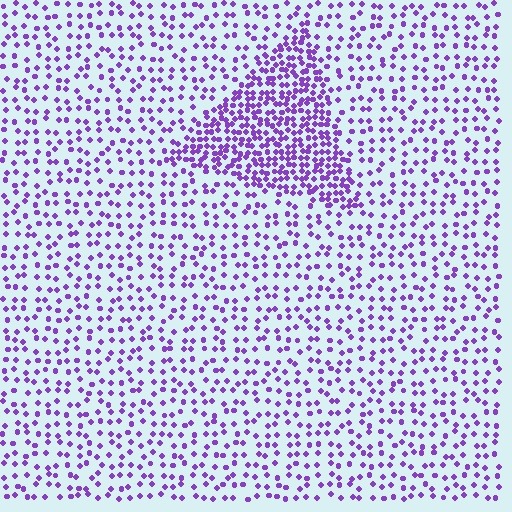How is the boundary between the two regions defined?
The boundary is defined by a change in element density (approximately 2.4x ratio). All elements are the same color, size, and shape.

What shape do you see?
I see a triangle.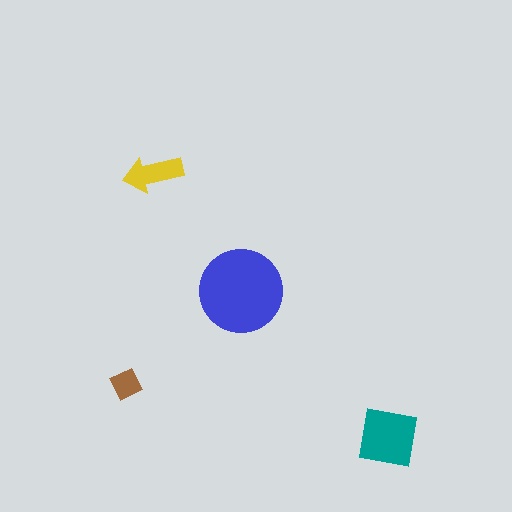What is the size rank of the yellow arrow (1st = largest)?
3rd.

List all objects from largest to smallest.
The blue circle, the teal square, the yellow arrow, the brown diamond.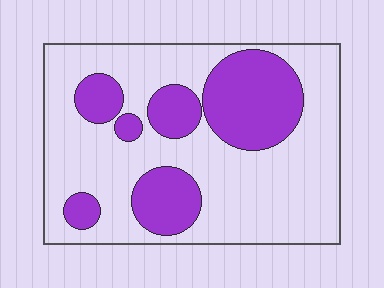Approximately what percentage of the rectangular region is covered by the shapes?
Approximately 30%.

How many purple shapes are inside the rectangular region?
6.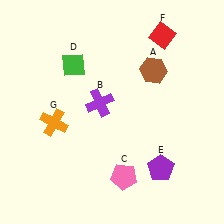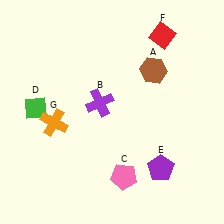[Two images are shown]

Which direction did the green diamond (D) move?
The green diamond (D) moved down.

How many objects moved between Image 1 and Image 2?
1 object moved between the two images.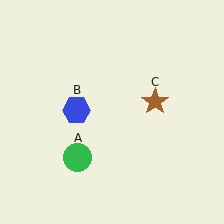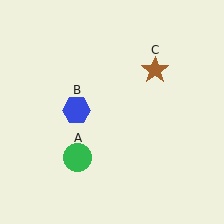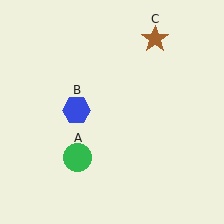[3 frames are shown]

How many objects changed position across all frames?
1 object changed position: brown star (object C).